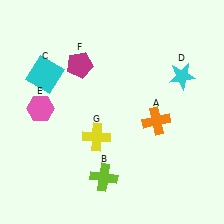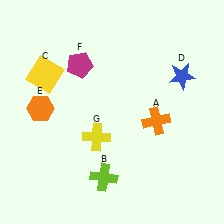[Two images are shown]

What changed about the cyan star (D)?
In Image 1, D is cyan. In Image 2, it changed to blue.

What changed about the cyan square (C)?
In Image 1, C is cyan. In Image 2, it changed to yellow.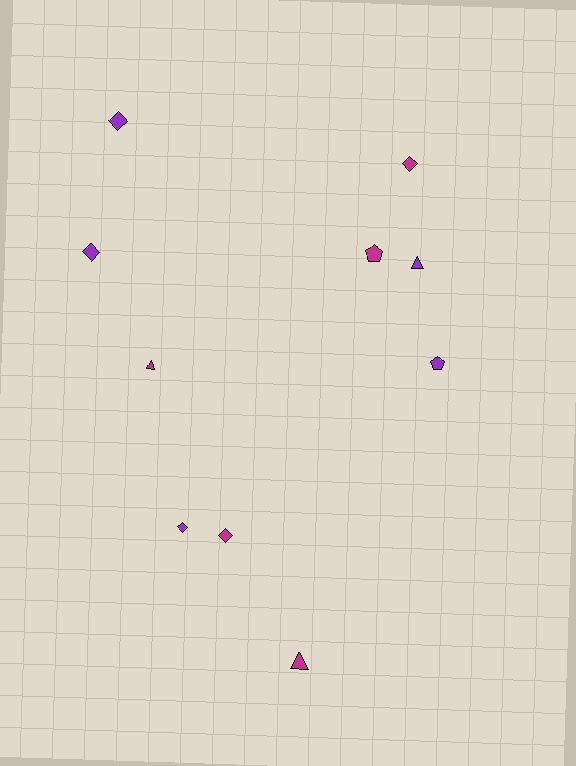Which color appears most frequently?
Magenta, with 5 objects.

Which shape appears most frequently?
Diamond, with 5 objects.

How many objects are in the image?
There are 10 objects.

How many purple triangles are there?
There is 1 purple triangle.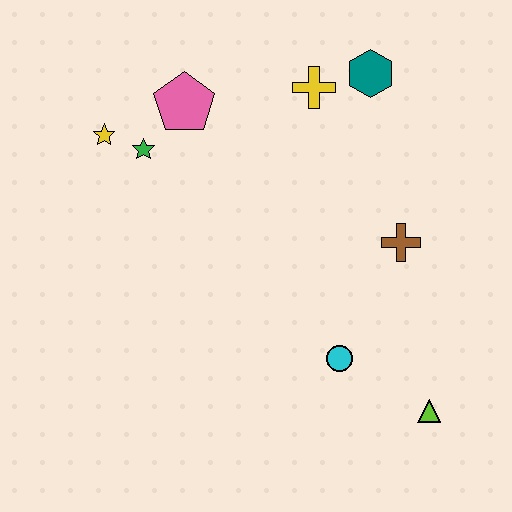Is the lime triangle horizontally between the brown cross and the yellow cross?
No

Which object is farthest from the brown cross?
The yellow star is farthest from the brown cross.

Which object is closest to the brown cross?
The cyan circle is closest to the brown cross.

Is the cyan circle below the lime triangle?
No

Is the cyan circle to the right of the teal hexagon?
No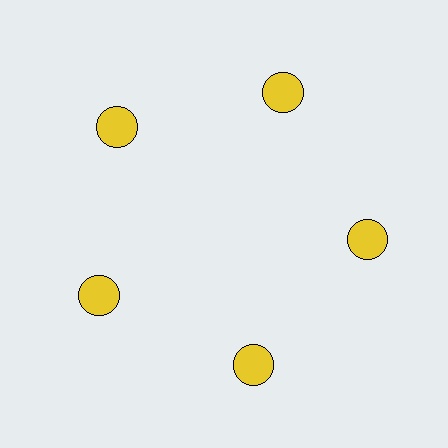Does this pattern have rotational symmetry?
Yes, this pattern has 5-fold rotational symmetry. It looks the same after rotating 72 degrees around the center.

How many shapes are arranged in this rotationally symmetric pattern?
There are 5 shapes, arranged in 5 groups of 1.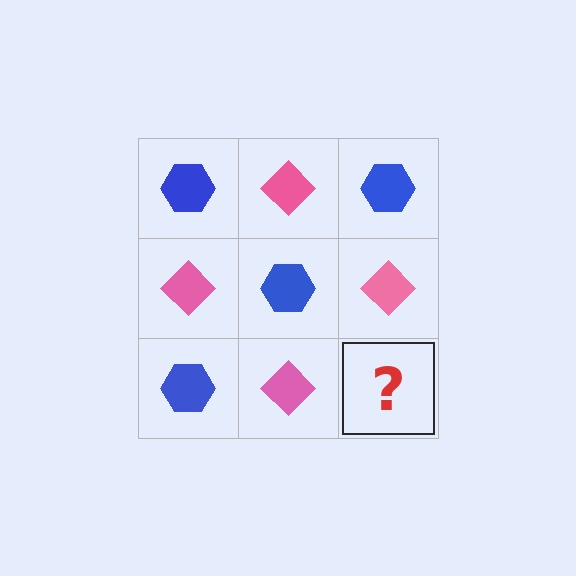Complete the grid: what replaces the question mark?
The question mark should be replaced with a blue hexagon.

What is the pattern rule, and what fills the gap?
The rule is that it alternates blue hexagon and pink diamond in a checkerboard pattern. The gap should be filled with a blue hexagon.